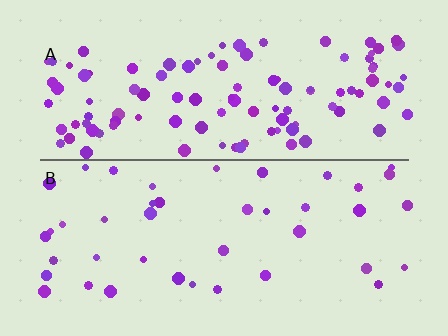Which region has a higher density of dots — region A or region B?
A (the top).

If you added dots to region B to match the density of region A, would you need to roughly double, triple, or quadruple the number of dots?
Approximately triple.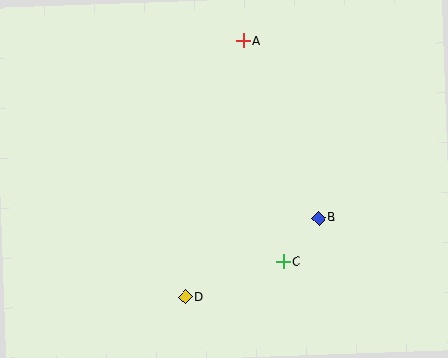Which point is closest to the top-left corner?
Point A is closest to the top-left corner.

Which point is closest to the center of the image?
Point C at (283, 262) is closest to the center.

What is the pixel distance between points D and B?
The distance between D and B is 155 pixels.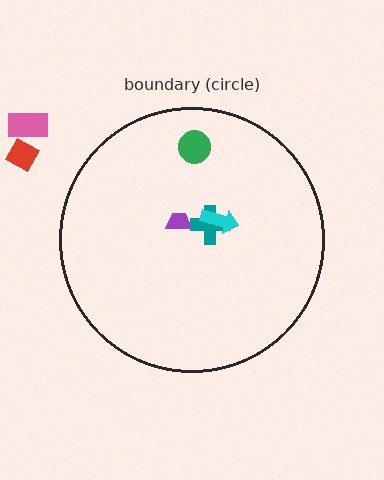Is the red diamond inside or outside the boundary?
Outside.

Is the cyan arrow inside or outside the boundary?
Inside.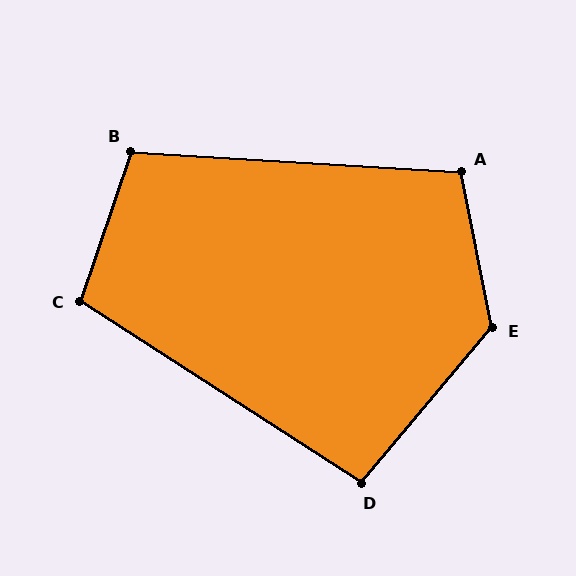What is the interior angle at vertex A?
Approximately 105 degrees (obtuse).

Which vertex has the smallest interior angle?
D, at approximately 97 degrees.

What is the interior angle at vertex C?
Approximately 104 degrees (obtuse).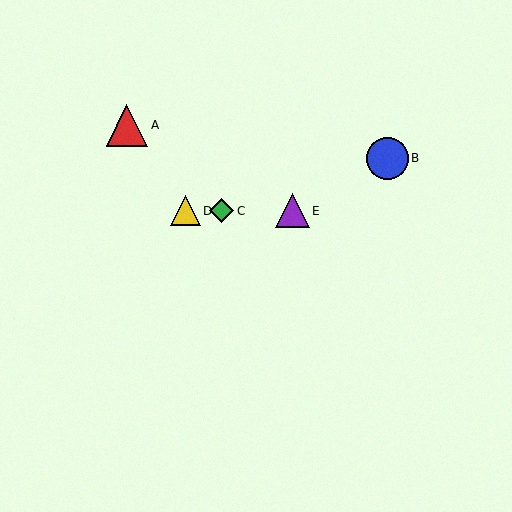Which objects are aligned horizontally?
Objects C, D, E are aligned horizontally.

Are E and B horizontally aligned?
No, E is at y≈211 and B is at y≈158.